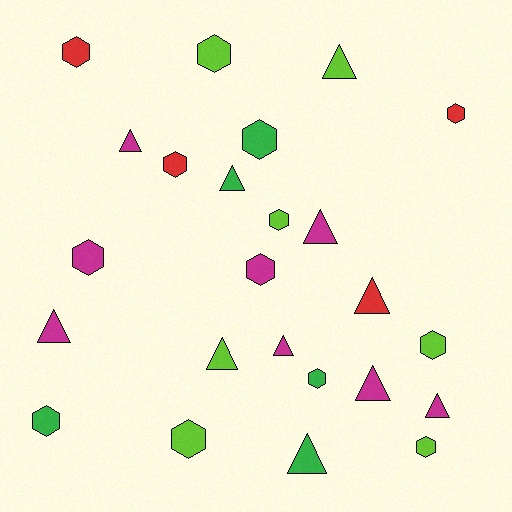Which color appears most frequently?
Magenta, with 8 objects.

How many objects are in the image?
There are 24 objects.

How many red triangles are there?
There is 1 red triangle.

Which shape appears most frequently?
Hexagon, with 13 objects.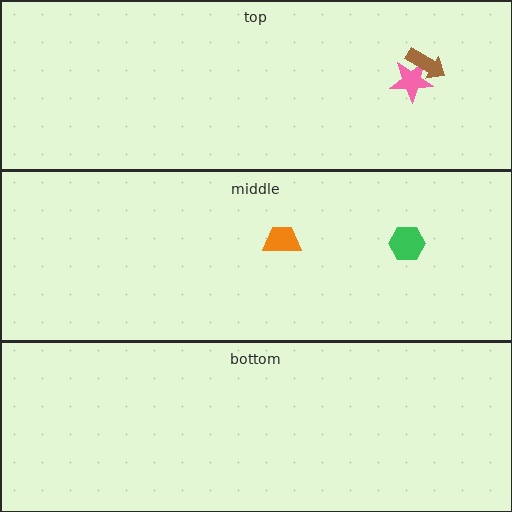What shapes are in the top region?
The pink star, the brown arrow.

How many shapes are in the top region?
2.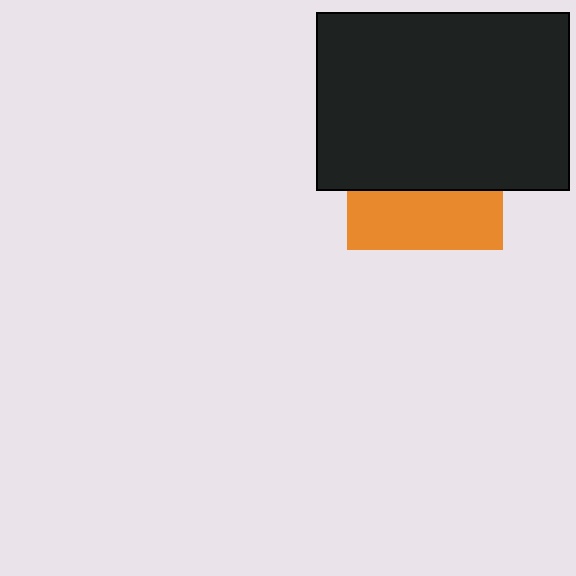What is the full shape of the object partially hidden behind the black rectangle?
The partially hidden object is an orange square.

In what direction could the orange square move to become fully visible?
The orange square could move down. That would shift it out from behind the black rectangle entirely.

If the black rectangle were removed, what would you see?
You would see the complete orange square.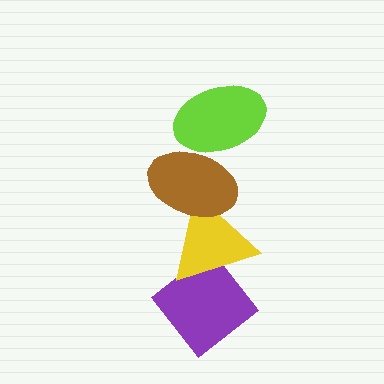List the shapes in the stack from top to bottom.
From top to bottom: the lime ellipse, the brown ellipse, the yellow triangle, the purple diamond.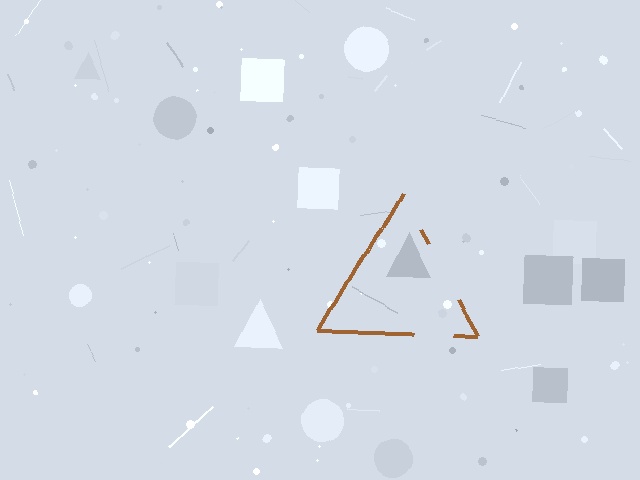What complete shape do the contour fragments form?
The contour fragments form a triangle.